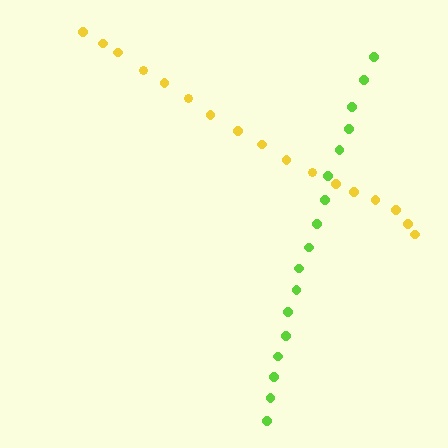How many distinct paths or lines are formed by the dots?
There are 2 distinct paths.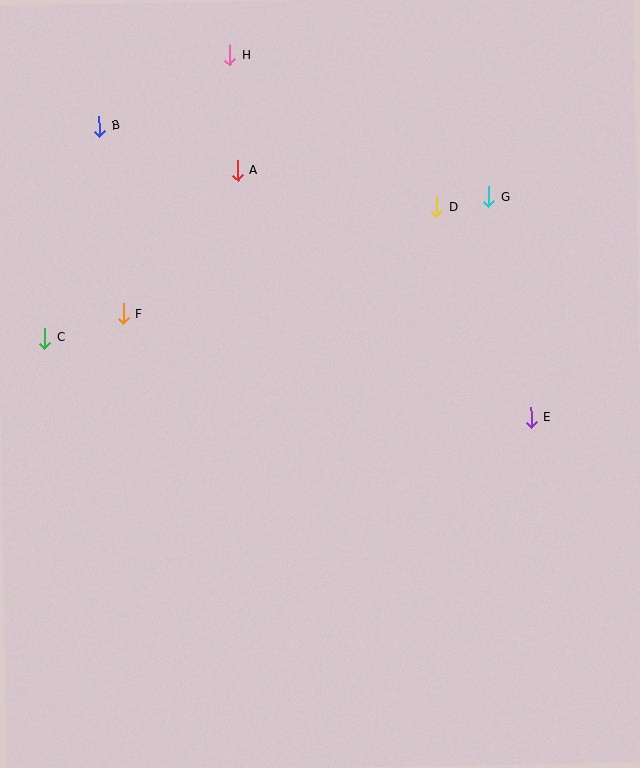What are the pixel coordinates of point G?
Point G is at (488, 197).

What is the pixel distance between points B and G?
The distance between B and G is 395 pixels.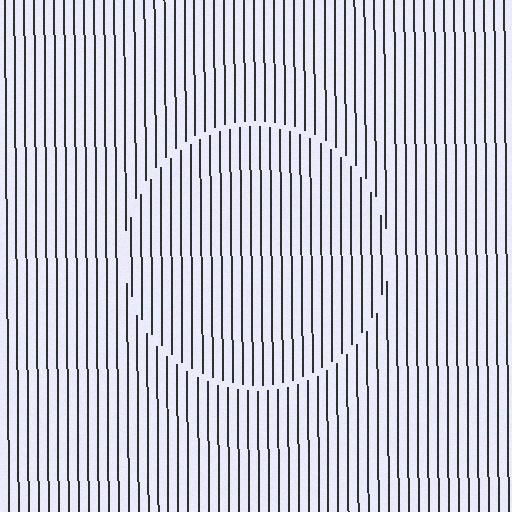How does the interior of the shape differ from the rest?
The interior of the shape contains the same grating, shifted by half a period — the contour is defined by the phase discontinuity where line-ends from the inner and outer gratings abut.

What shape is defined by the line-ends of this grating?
An illusory circle. The interior of the shape contains the same grating, shifted by half a period — the contour is defined by the phase discontinuity where line-ends from the inner and outer gratings abut.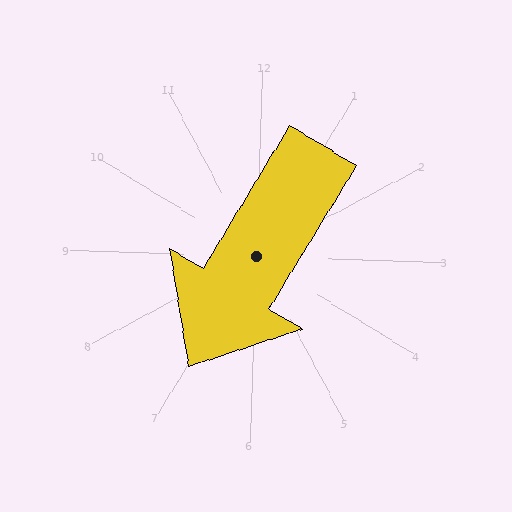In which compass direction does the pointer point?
Southwest.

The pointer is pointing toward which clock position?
Roughly 7 o'clock.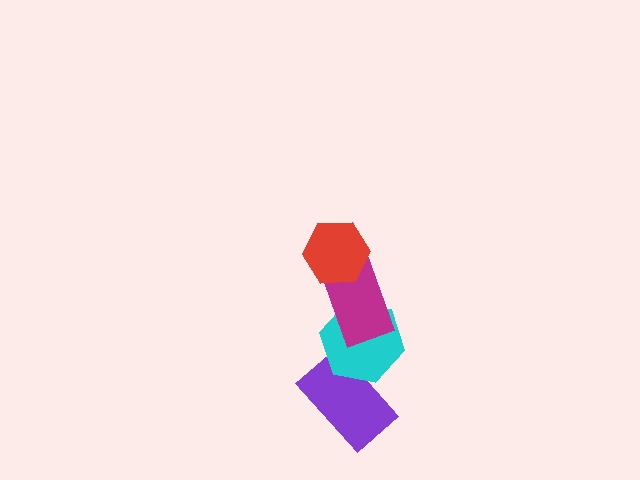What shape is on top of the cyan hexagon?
The magenta rectangle is on top of the cyan hexagon.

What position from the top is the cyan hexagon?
The cyan hexagon is 3rd from the top.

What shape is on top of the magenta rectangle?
The red hexagon is on top of the magenta rectangle.